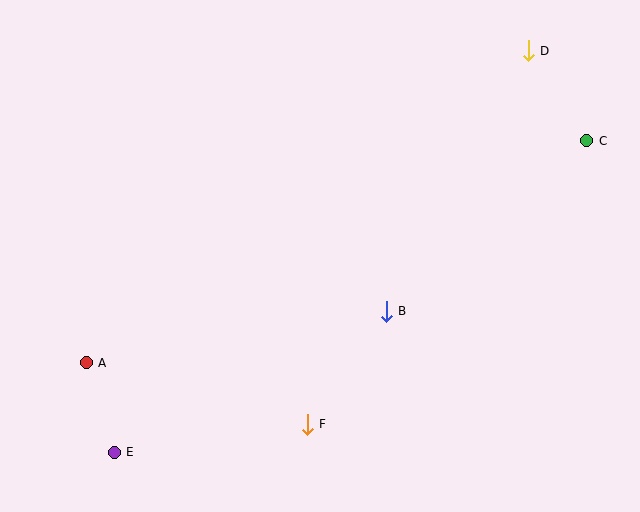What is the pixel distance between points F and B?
The distance between F and B is 138 pixels.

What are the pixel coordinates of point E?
Point E is at (114, 452).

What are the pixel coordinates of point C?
Point C is at (587, 141).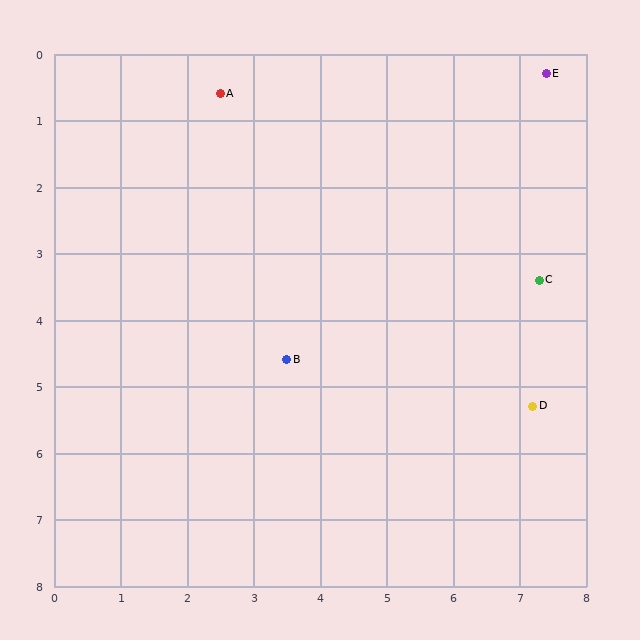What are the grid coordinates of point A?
Point A is at approximately (2.5, 0.6).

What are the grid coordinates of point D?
Point D is at approximately (7.2, 5.3).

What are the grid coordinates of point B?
Point B is at approximately (3.5, 4.6).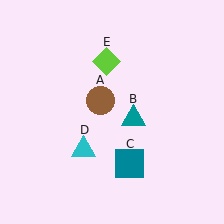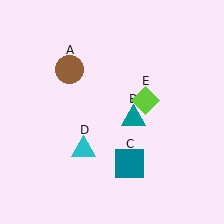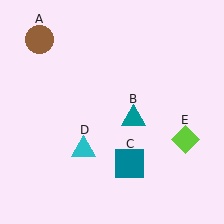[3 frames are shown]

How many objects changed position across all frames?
2 objects changed position: brown circle (object A), lime diamond (object E).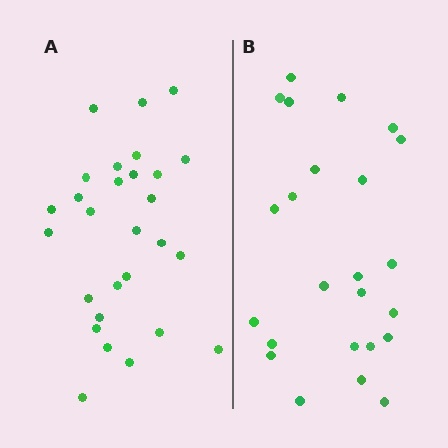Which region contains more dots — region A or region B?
Region A (the left region) has more dots.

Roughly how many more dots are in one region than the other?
Region A has about 4 more dots than region B.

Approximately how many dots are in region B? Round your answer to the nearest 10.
About 20 dots. (The exact count is 24, which rounds to 20.)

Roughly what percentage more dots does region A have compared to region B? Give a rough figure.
About 15% more.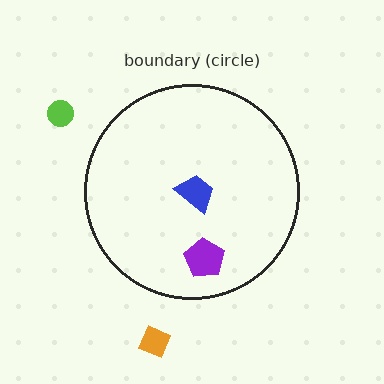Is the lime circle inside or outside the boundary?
Outside.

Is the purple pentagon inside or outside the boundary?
Inside.